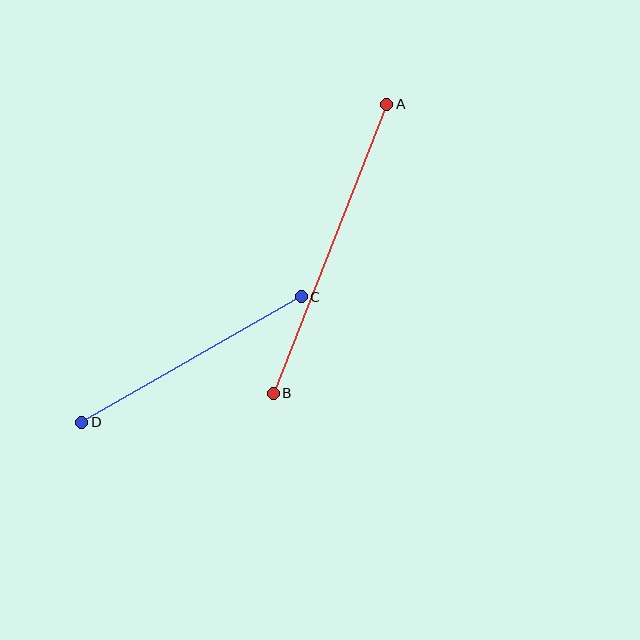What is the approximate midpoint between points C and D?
The midpoint is at approximately (192, 360) pixels.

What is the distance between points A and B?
The distance is approximately 310 pixels.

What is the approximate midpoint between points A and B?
The midpoint is at approximately (330, 249) pixels.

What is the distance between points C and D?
The distance is approximately 253 pixels.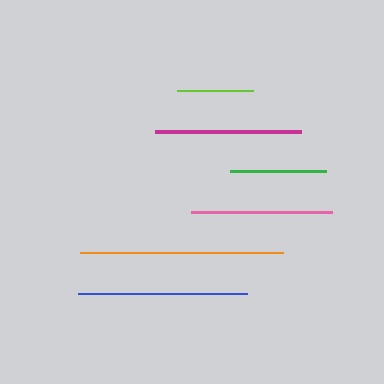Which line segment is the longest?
The orange line is the longest at approximately 203 pixels.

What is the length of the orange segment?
The orange segment is approximately 203 pixels long.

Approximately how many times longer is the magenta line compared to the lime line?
The magenta line is approximately 1.9 times the length of the lime line.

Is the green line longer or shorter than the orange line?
The orange line is longer than the green line.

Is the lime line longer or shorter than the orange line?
The orange line is longer than the lime line.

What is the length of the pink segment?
The pink segment is approximately 142 pixels long.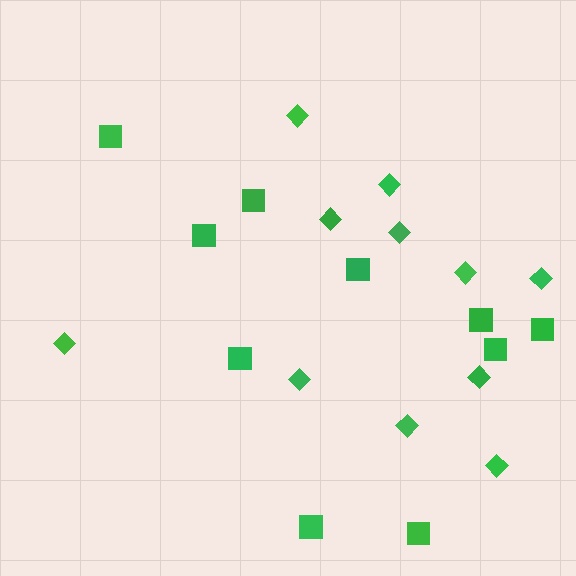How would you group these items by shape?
There are 2 groups: one group of squares (10) and one group of diamonds (11).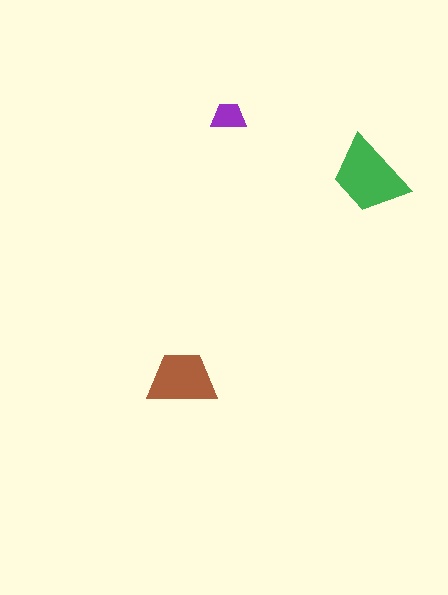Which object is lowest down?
The brown trapezoid is bottommost.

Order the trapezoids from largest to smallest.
the green one, the brown one, the purple one.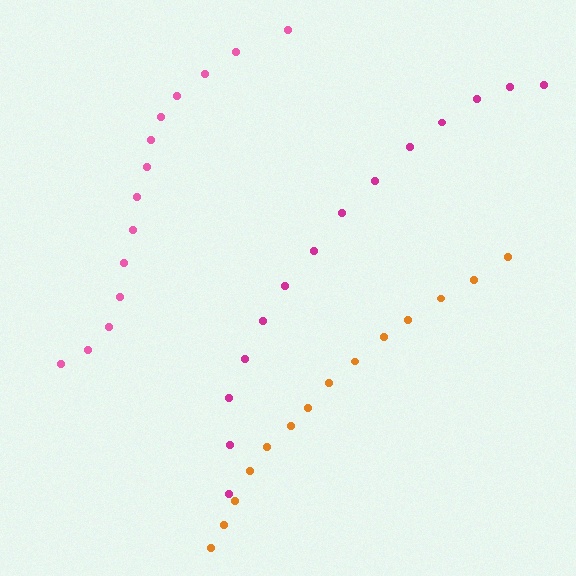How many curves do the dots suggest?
There are 3 distinct paths.